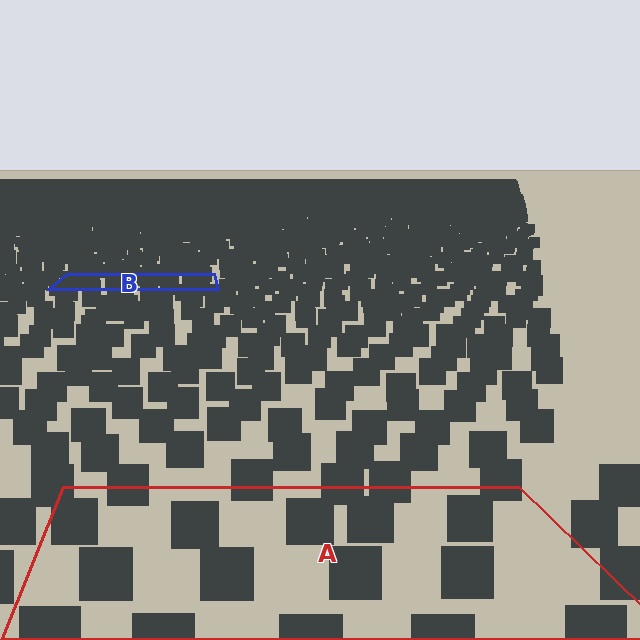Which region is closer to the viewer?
Region A is closer. The texture elements there are larger and more spread out.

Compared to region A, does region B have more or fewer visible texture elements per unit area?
Region B has more texture elements per unit area — they are packed more densely because it is farther away.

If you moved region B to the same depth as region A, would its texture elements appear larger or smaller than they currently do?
They would appear larger. At a closer depth, the same texture elements are projected at a bigger on-screen size.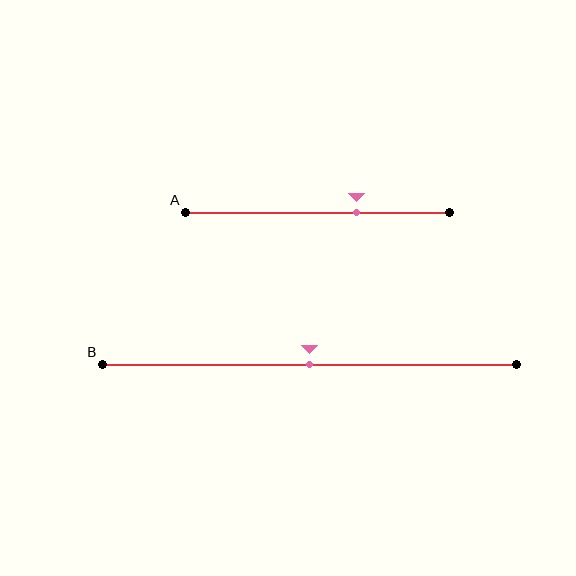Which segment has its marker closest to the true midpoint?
Segment B has its marker closest to the true midpoint.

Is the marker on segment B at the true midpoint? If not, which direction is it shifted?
Yes, the marker on segment B is at the true midpoint.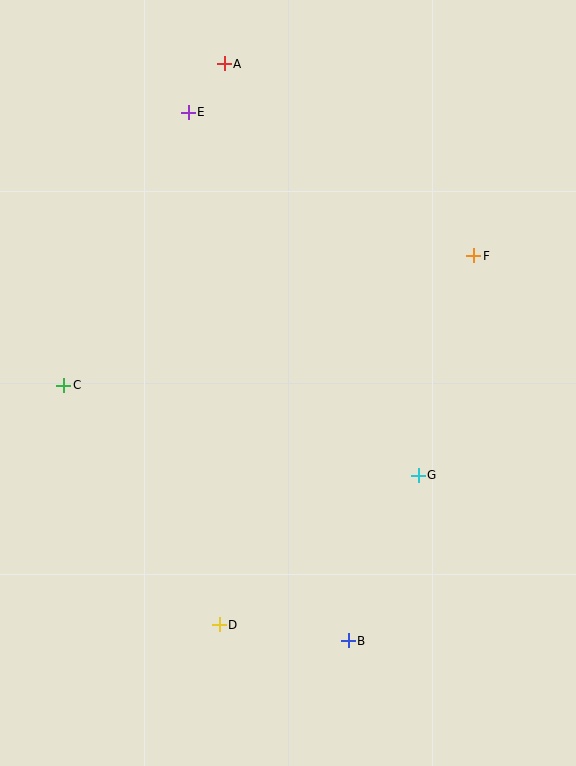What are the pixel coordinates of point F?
Point F is at (474, 256).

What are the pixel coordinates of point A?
Point A is at (224, 64).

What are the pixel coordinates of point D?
Point D is at (219, 625).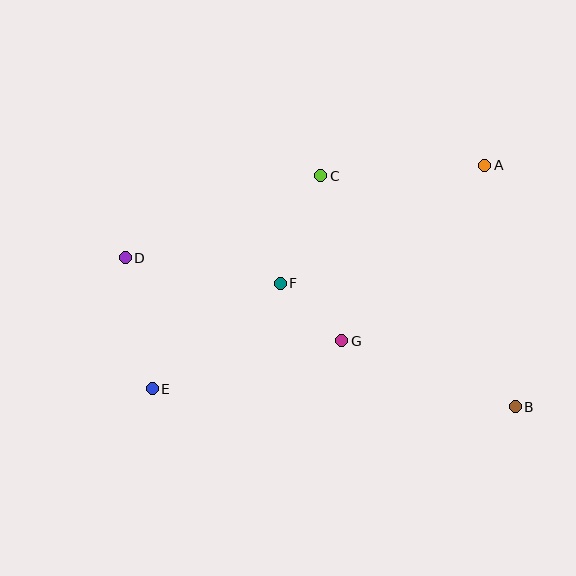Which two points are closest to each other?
Points F and G are closest to each other.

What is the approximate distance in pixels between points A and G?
The distance between A and G is approximately 227 pixels.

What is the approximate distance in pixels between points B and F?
The distance between B and F is approximately 265 pixels.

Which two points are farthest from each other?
Points B and D are farthest from each other.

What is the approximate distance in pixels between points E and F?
The distance between E and F is approximately 166 pixels.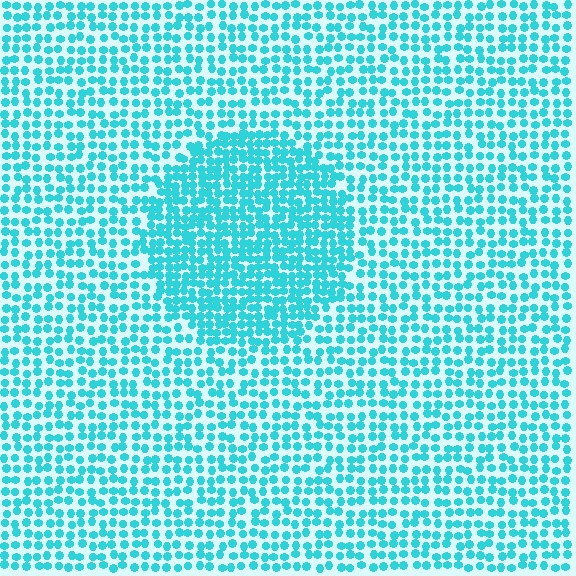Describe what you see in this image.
The image contains small cyan elements arranged at two different densities. A circle-shaped region is visible where the elements are more densely packed than the surrounding area.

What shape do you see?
I see a circle.